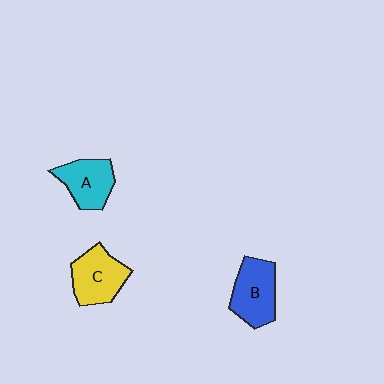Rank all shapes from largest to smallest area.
From largest to smallest: B (blue), C (yellow), A (cyan).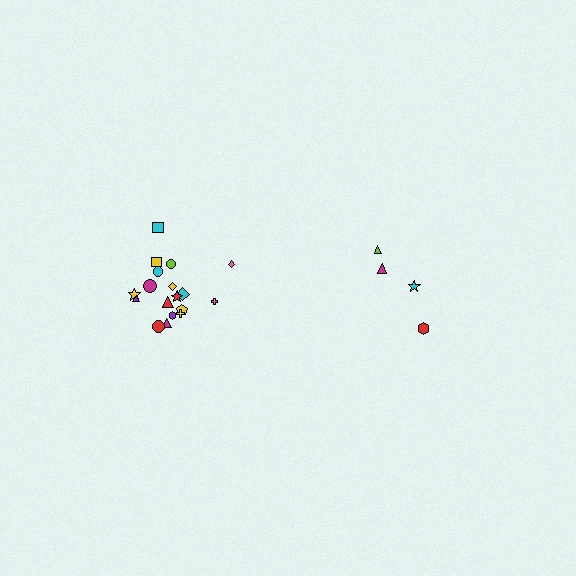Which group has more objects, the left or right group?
The left group.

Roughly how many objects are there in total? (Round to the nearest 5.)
Roughly 20 objects in total.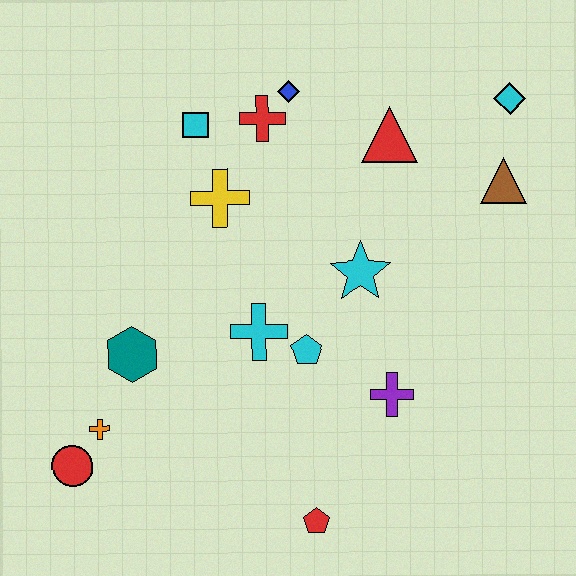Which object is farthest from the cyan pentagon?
The cyan diamond is farthest from the cyan pentagon.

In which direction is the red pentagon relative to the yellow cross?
The red pentagon is below the yellow cross.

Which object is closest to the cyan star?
The cyan pentagon is closest to the cyan star.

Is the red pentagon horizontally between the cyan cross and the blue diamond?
No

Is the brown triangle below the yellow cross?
No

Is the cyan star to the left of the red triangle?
Yes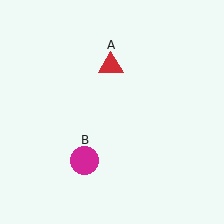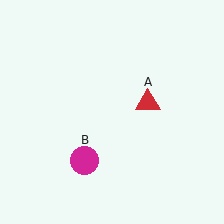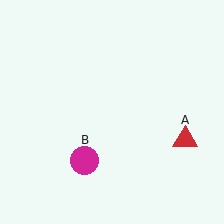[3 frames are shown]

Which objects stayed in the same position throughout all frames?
Magenta circle (object B) remained stationary.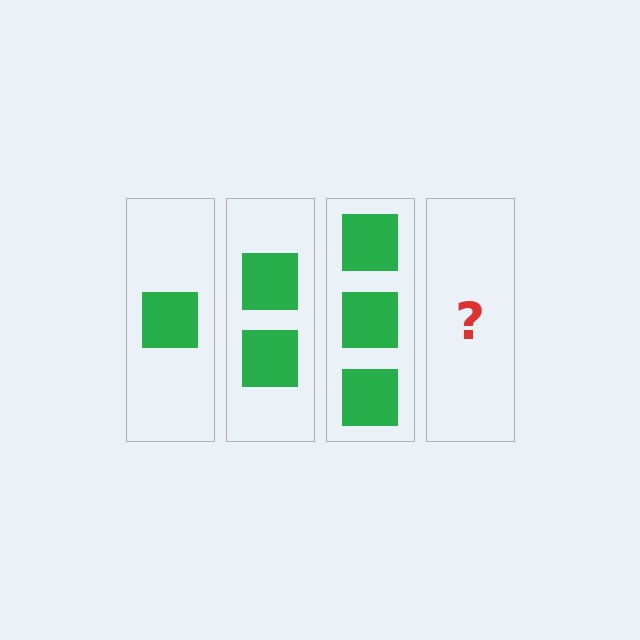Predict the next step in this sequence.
The next step is 4 squares.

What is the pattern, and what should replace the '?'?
The pattern is that each step adds one more square. The '?' should be 4 squares.